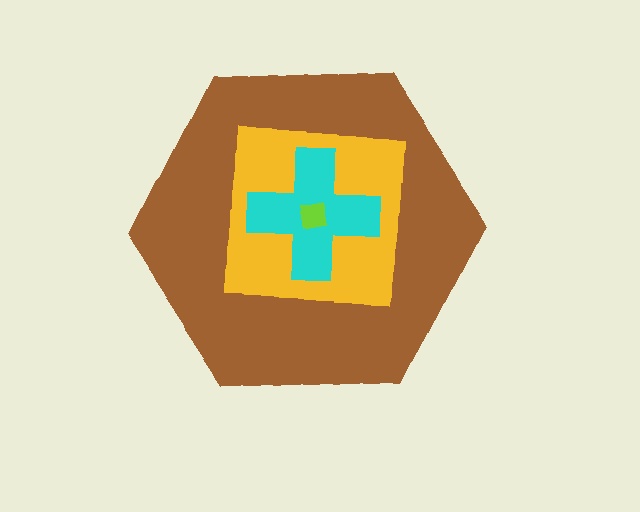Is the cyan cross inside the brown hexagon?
Yes.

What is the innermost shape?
The lime square.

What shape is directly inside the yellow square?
The cyan cross.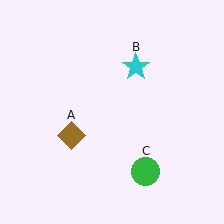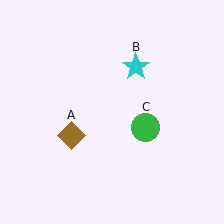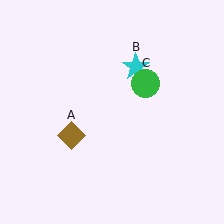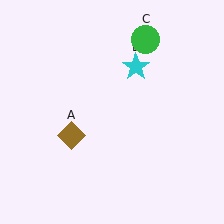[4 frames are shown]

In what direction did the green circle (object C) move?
The green circle (object C) moved up.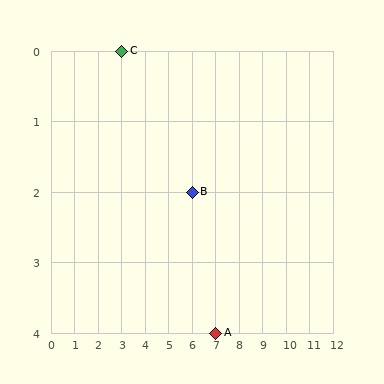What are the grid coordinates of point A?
Point A is at grid coordinates (7, 4).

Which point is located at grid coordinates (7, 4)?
Point A is at (7, 4).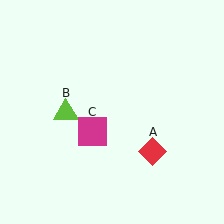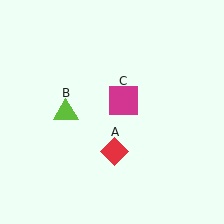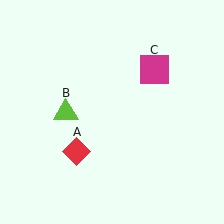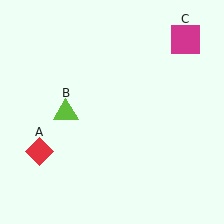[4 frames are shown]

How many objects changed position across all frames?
2 objects changed position: red diamond (object A), magenta square (object C).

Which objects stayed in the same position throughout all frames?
Lime triangle (object B) remained stationary.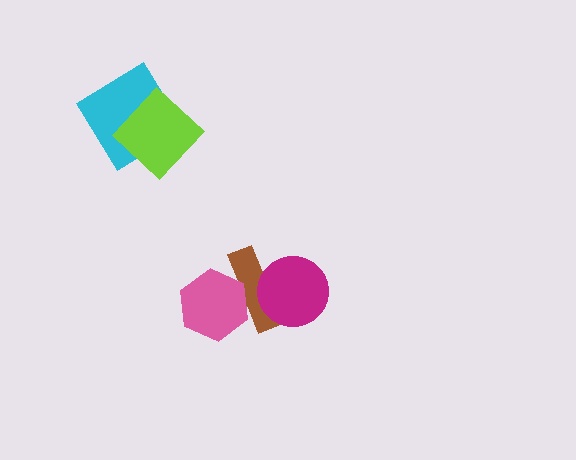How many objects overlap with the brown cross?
2 objects overlap with the brown cross.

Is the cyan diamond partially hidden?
Yes, it is partially covered by another shape.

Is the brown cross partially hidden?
Yes, it is partially covered by another shape.